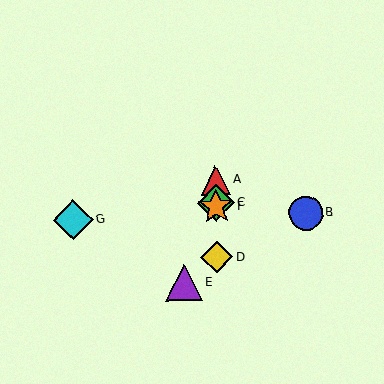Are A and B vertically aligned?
No, A is at x≈215 and B is at x≈306.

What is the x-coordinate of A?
Object A is at x≈215.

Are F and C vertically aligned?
Yes, both are at x≈216.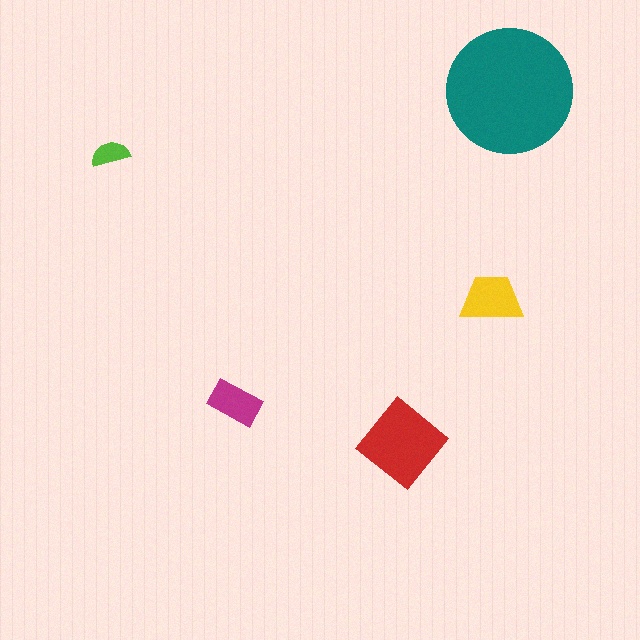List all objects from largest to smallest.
The teal circle, the red diamond, the yellow trapezoid, the magenta rectangle, the lime semicircle.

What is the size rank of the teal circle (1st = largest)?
1st.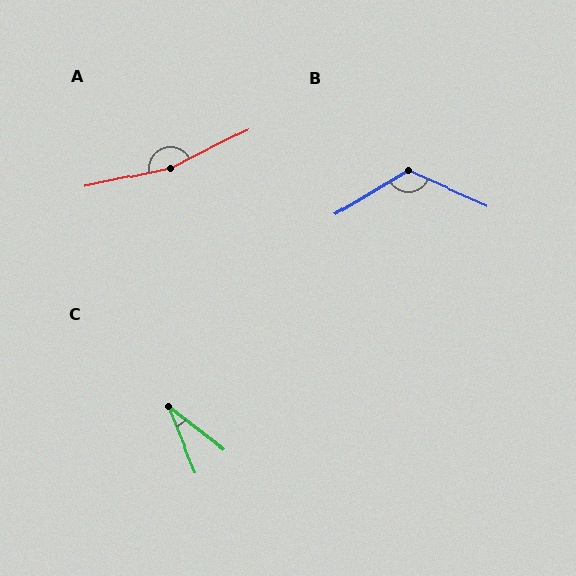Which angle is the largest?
A, at approximately 165 degrees.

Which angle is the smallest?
C, at approximately 30 degrees.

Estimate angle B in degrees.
Approximately 125 degrees.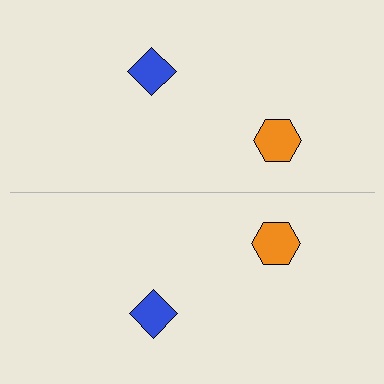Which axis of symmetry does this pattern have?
The pattern has a horizontal axis of symmetry running through the center of the image.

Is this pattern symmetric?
Yes, this pattern has bilateral (reflection) symmetry.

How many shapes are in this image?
There are 4 shapes in this image.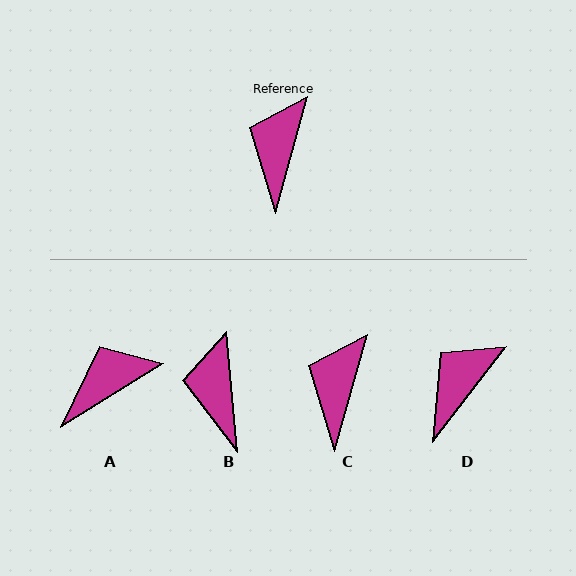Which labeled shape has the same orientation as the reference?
C.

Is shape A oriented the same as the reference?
No, it is off by about 43 degrees.